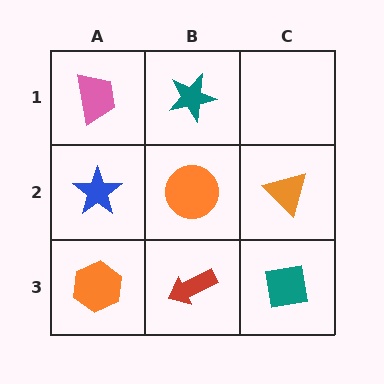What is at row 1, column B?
A teal star.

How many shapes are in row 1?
2 shapes.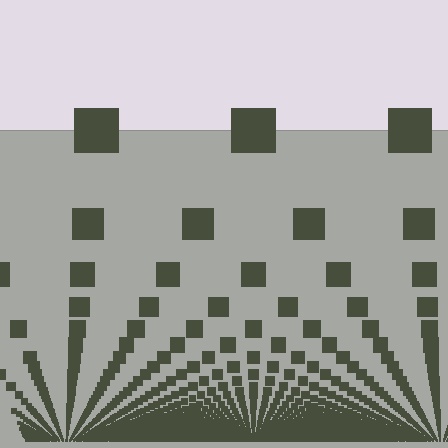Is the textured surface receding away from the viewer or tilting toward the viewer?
The surface appears to tilt toward the viewer. Texture elements get larger and sparser toward the top.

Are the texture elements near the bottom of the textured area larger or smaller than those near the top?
Smaller. The gradient is inverted — elements near the bottom are smaller and denser.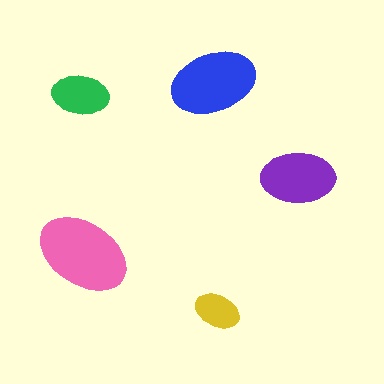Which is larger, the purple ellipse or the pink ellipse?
The pink one.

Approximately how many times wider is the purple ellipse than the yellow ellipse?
About 1.5 times wider.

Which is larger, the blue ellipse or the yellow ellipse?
The blue one.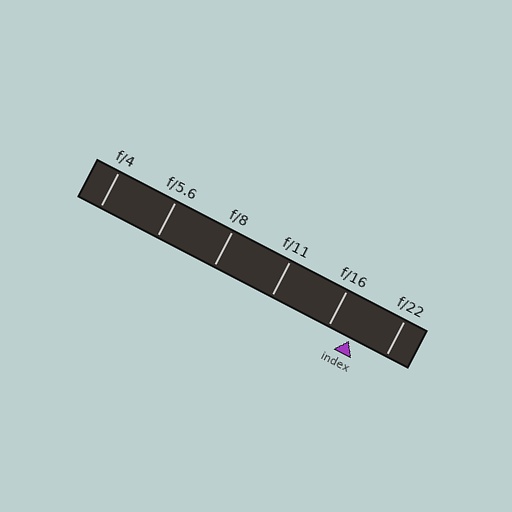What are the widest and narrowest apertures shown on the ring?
The widest aperture shown is f/4 and the narrowest is f/22.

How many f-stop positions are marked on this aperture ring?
There are 6 f-stop positions marked.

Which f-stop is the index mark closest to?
The index mark is closest to f/16.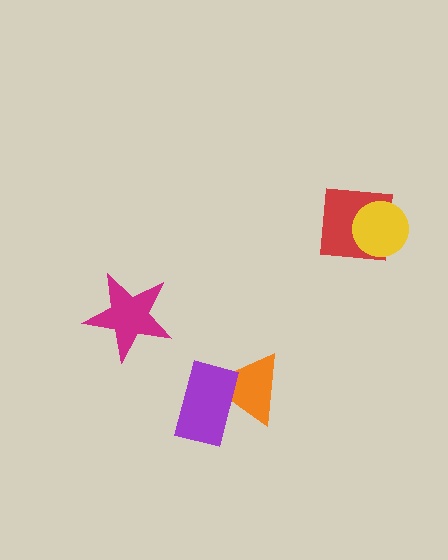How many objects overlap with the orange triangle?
1 object overlaps with the orange triangle.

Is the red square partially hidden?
Yes, it is partially covered by another shape.